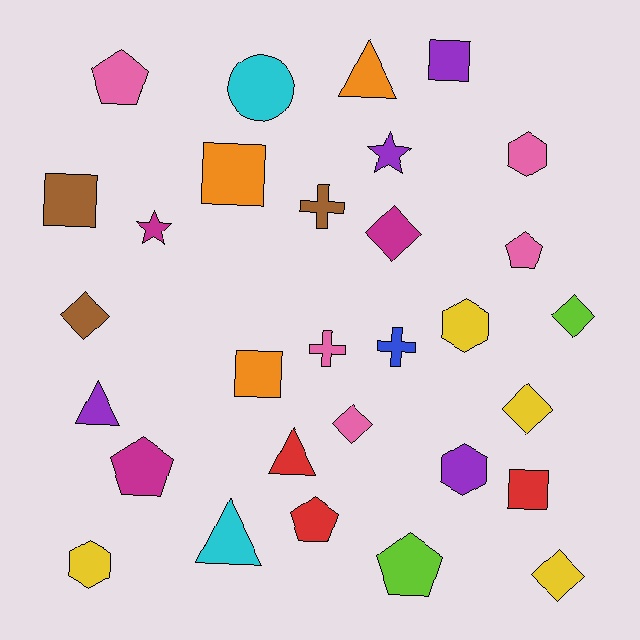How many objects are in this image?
There are 30 objects.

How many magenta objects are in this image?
There are 3 magenta objects.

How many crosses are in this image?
There are 3 crosses.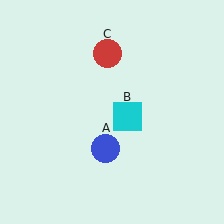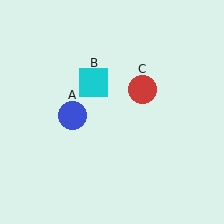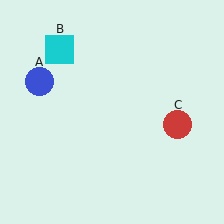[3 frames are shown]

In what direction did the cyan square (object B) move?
The cyan square (object B) moved up and to the left.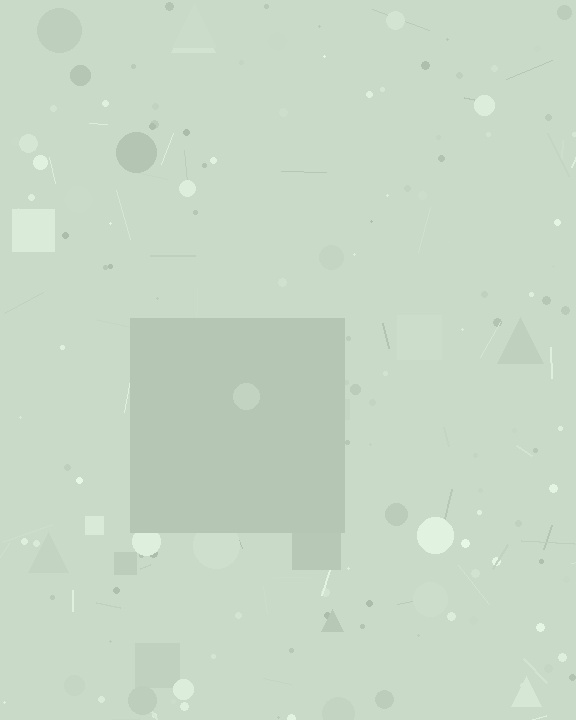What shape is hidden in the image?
A square is hidden in the image.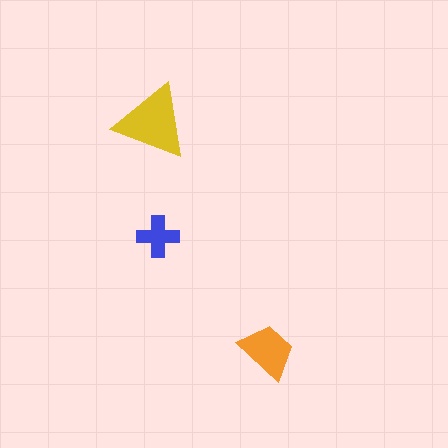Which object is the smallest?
The blue cross.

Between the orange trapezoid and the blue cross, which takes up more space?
The orange trapezoid.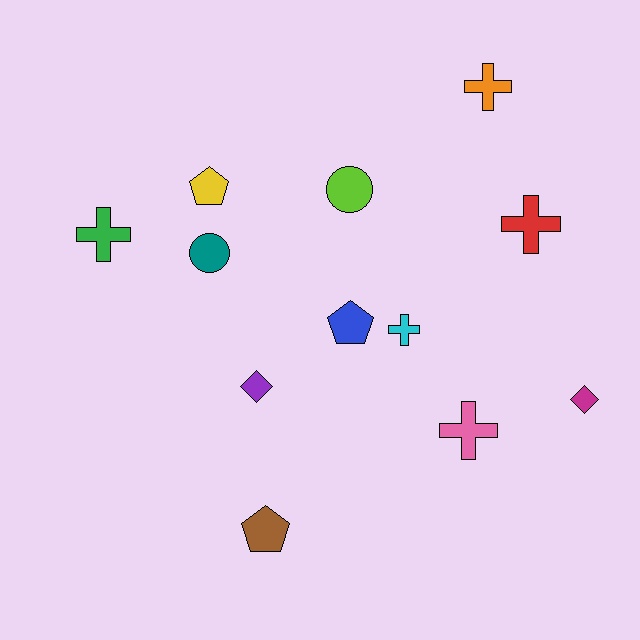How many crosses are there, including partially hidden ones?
There are 5 crosses.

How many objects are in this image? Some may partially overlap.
There are 12 objects.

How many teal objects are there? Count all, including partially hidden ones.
There is 1 teal object.